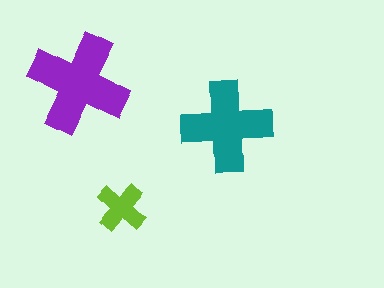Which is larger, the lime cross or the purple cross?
The purple one.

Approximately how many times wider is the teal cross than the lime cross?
About 2 times wider.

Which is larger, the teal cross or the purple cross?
The purple one.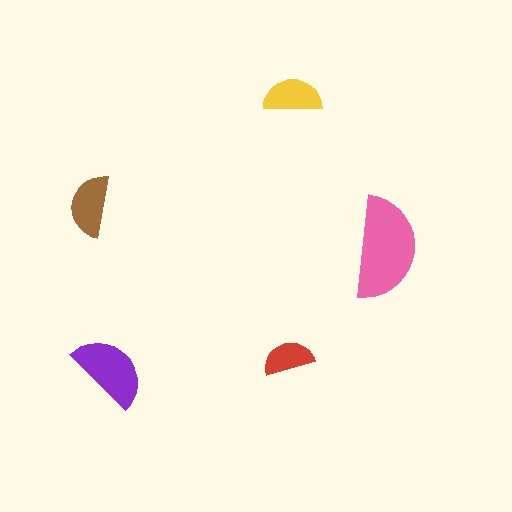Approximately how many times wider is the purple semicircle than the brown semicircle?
About 1.5 times wider.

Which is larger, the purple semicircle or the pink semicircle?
The pink one.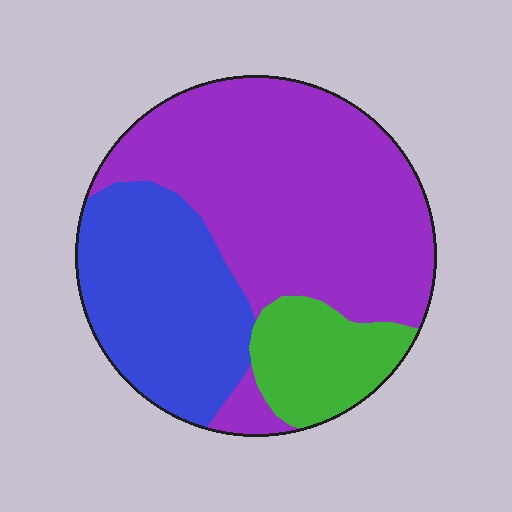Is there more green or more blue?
Blue.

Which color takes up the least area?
Green, at roughly 15%.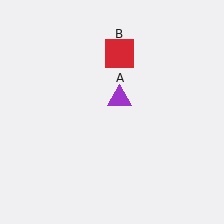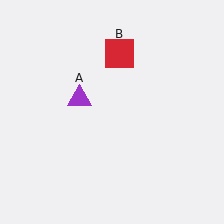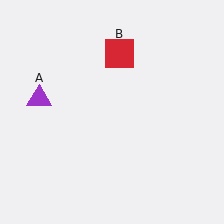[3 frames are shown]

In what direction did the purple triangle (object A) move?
The purple triangle (object A) moved left.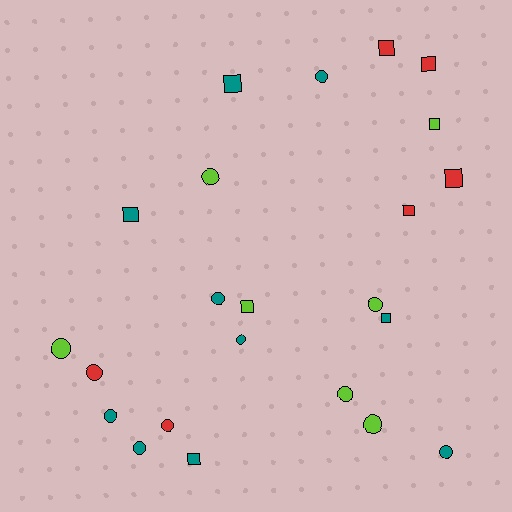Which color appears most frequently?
Teal, with 10 objects.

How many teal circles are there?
There are 6 teal circles.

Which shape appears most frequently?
Circle, with 13 objects.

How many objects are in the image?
There are 23 objects.